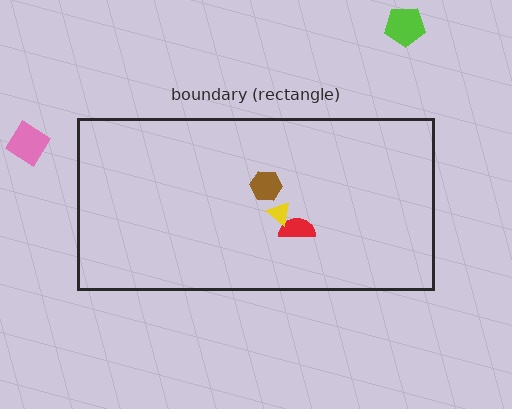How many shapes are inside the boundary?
3 inside, 2 outside.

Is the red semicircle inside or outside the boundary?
Inside.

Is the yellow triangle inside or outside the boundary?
Inside.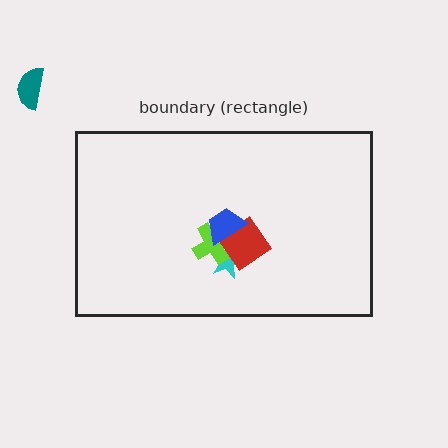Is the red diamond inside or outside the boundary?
Inside.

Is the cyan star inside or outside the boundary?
Inside.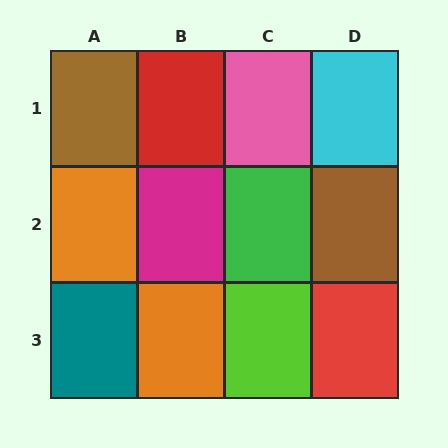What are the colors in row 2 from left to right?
Orange, magenta, green, brown.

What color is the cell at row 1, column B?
Red.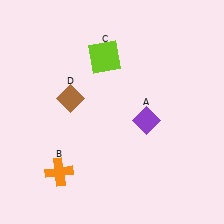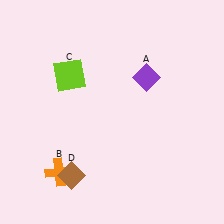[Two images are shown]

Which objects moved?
The objects that moved are: the purple diamond (A), the lime square (C), the brown diamond (D).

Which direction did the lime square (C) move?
The lime square (C) moved left.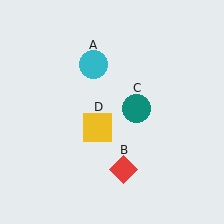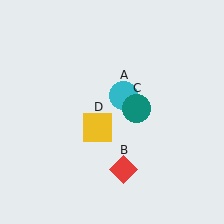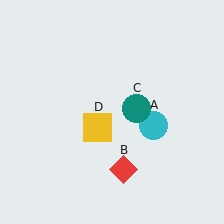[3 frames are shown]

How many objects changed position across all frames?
1 object changed position: cyan circle (object A).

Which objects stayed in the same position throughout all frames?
Red diamond (object B) and teal circle (object C) and yellow square (object D) remained stationary.